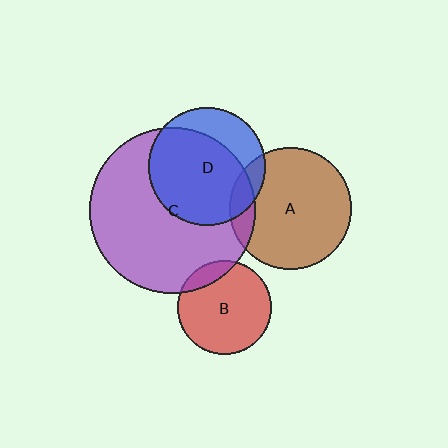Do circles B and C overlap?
Yes.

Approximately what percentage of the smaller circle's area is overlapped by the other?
Approximately 10%.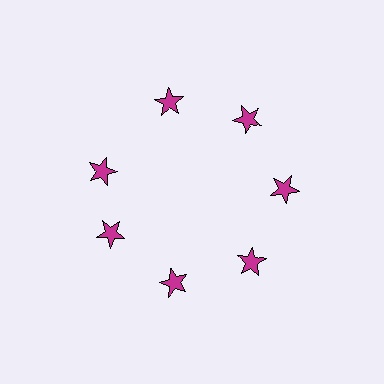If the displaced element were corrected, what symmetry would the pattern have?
It would have 7-fold rotational symmetry — the pattern would map onto itself every 51 degrees.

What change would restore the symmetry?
The symmetry would be restored by rotating it back into even spacing with its neighbors so that all 7 stars sit at equal angles and equal distance from the center.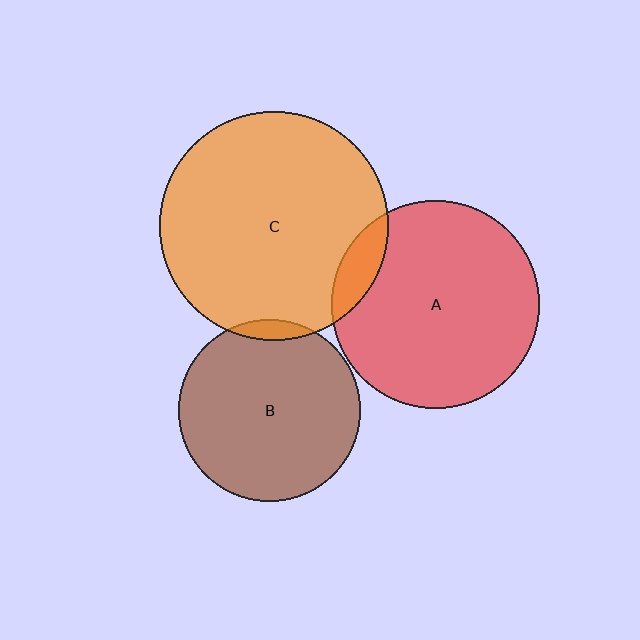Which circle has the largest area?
Circle C (orange).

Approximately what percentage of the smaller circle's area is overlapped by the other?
Approximately 5%.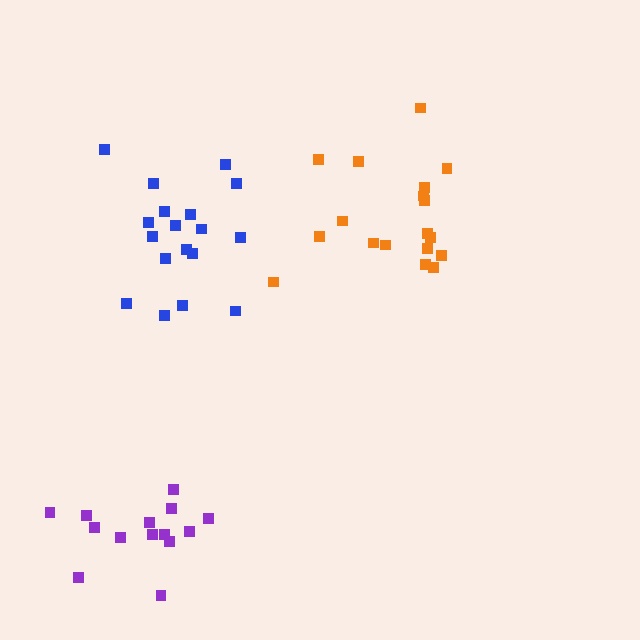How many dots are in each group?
Group 1: 18 dots, Group 2: 18 dots, Group 3: 14 dots (50 total).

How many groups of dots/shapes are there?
There are 3 groups.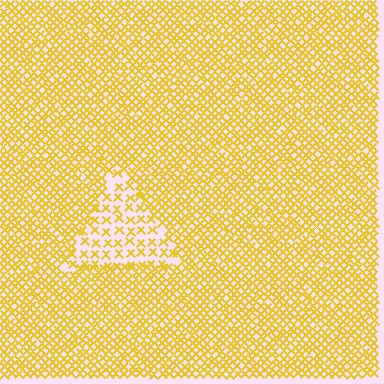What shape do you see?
I see a triangle.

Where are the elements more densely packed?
The elements are more densely packed outside the triangle boundary.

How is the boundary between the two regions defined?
The boundary is defined by a change in element density (approximately 2.2x ratio). All elements are the same color, size, and shape.